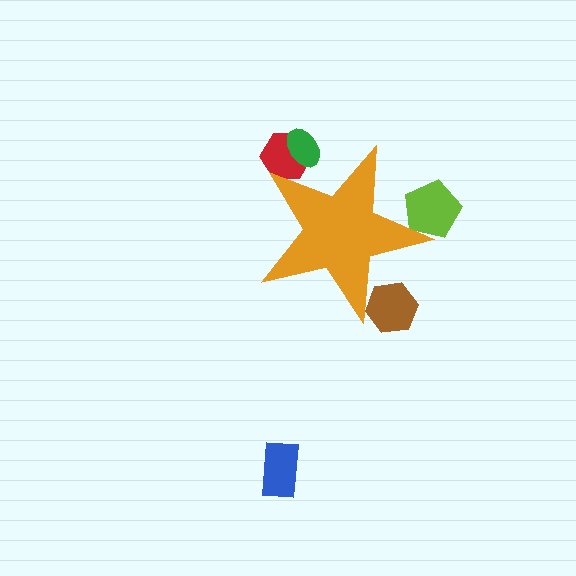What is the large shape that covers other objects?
An orange star.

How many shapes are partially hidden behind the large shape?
4 shapes are partially hidden.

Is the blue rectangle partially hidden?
No, the blue rectangle is fully visible.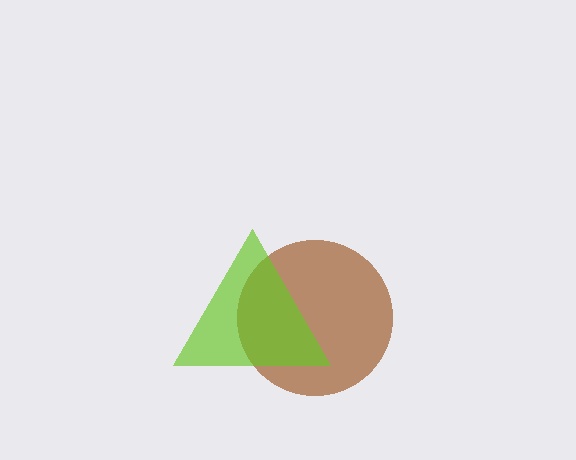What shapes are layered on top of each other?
The layered shapes are: a brown circle, a lime triangle.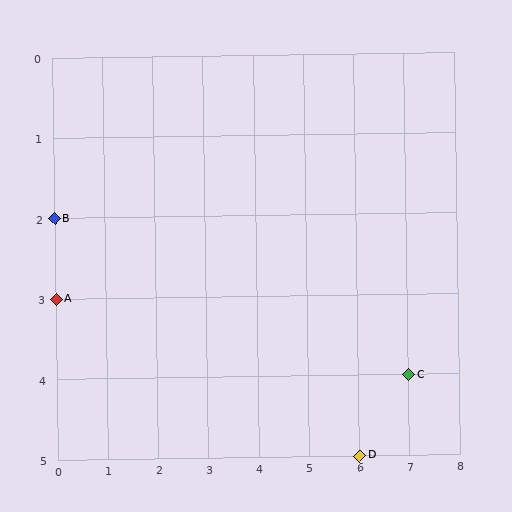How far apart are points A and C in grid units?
Points A and C are 7 columns and 1 row apart (about 7.1 grid units diagonally).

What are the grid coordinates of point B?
Point B is at grid coordinates (0, 2).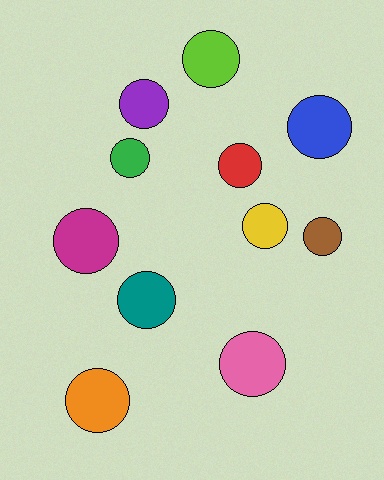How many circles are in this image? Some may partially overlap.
There are 11 circles.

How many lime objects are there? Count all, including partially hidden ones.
There is 1 lime object.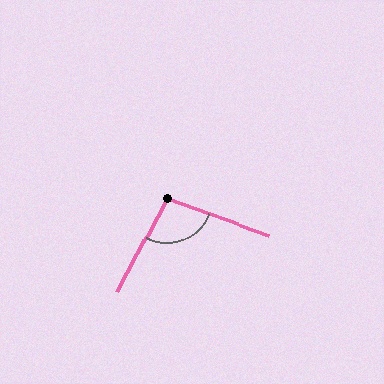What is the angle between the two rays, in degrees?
Approximately 98 degrees.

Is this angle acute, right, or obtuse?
It is obtuse.